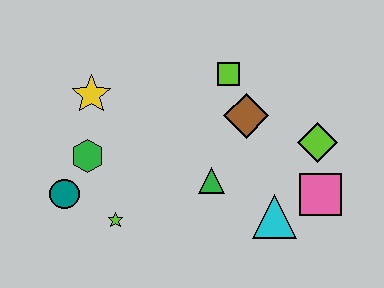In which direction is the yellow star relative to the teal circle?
The yellow star is above the teal circle.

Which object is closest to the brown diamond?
The lime square is closest to the brown diamond.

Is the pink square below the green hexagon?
Yes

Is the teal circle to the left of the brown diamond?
Yes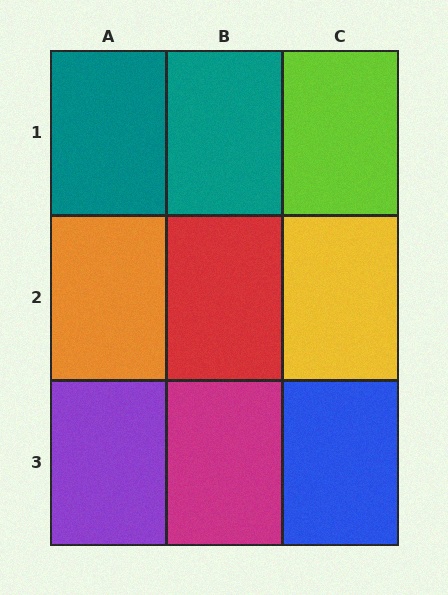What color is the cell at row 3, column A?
Purple.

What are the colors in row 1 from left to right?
Teal, teal, lime.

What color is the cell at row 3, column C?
Blue.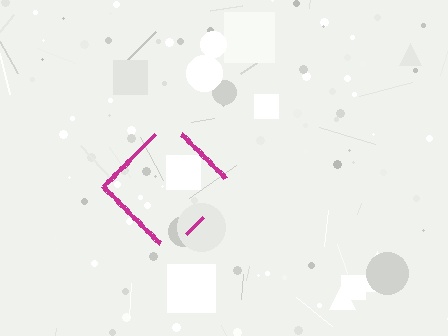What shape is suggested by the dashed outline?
The dashed outline suggests a diamond.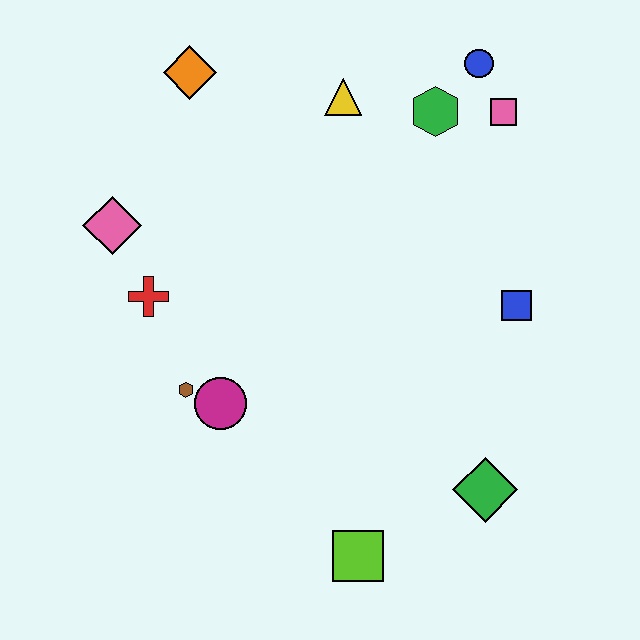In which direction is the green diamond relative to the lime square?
The green diamond is to the right of the lime square.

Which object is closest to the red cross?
The pink diamond is closest to the red cross.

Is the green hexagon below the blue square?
No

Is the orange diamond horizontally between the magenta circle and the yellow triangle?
No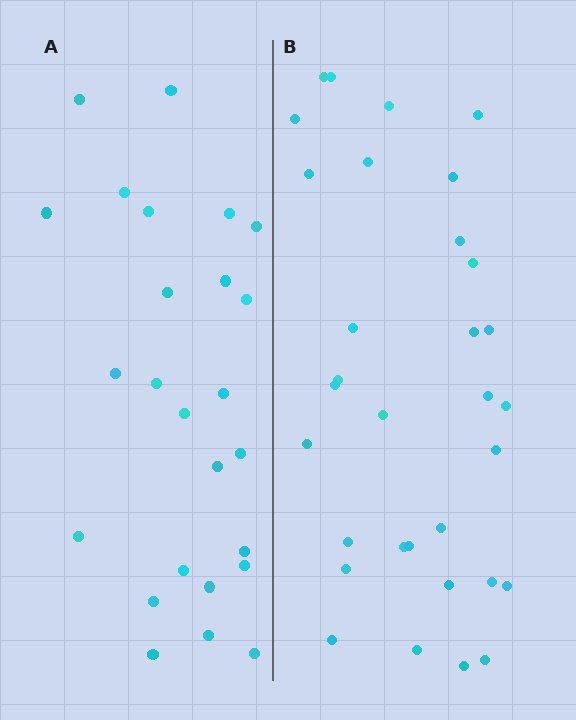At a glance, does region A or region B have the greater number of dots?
Region B (the right region) has more dots.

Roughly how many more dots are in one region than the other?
Region B has roughly 8 or so more dots than region A.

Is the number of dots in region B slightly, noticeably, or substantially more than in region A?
Region B has noticeably more, but not dramatically so. The ratio is roughly 1.3 to 1.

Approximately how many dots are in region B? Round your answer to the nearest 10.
About 30 dots. (The exact count is 32, which rounds to 30.)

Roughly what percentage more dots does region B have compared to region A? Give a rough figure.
About 30% more.